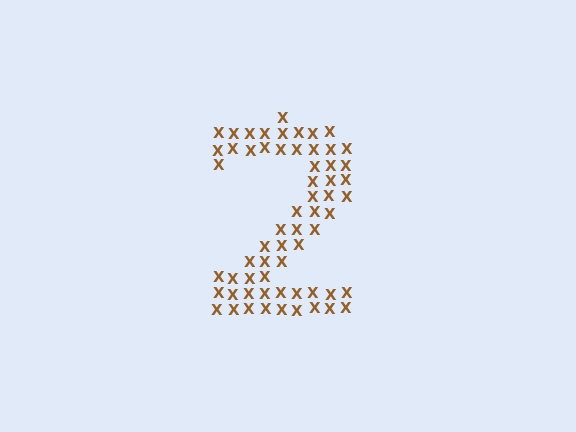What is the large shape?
The large shape is the digit 2.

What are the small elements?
The small elements are letter X's.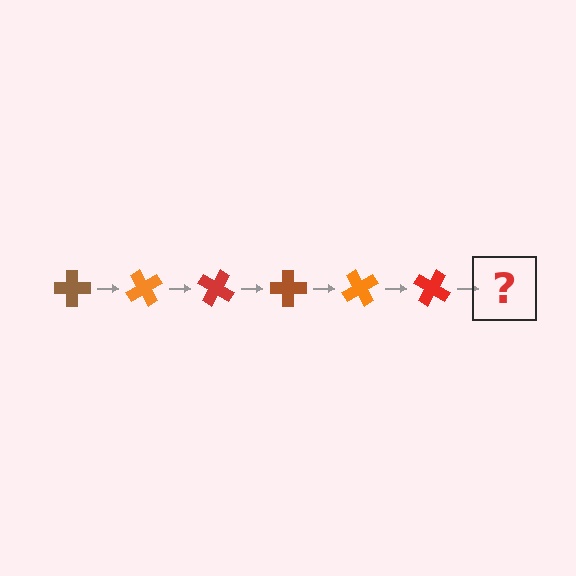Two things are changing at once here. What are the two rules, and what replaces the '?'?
The two rules are that it rotates 60 degrees each step and the color cycles through brown, orange, and red. The '?' should be a brown cross, rotated 360 degrees from the start.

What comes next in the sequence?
The next element should be a brown cross, rotated 360 degrees from the start.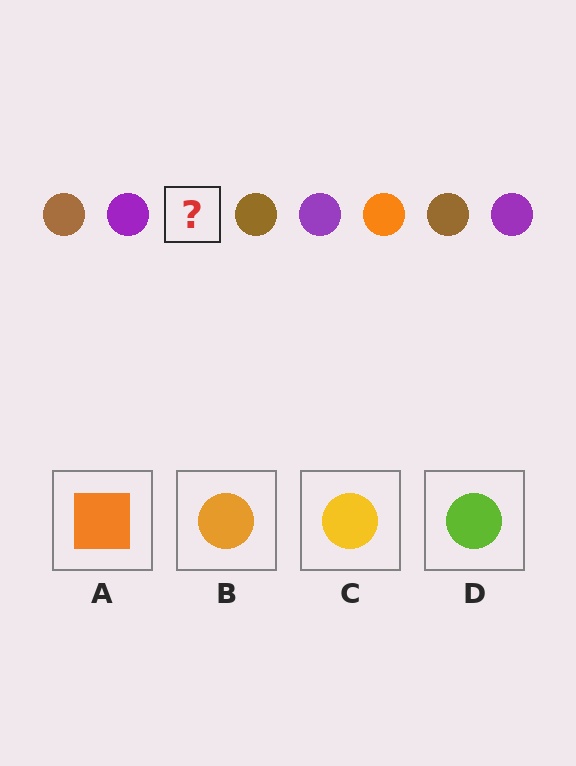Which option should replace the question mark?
Option B.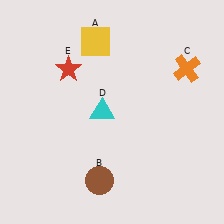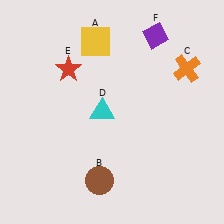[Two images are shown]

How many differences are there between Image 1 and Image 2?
There is 1 difference between the two images.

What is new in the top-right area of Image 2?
A purple diamond (F) was added in the top-right area of Image 2.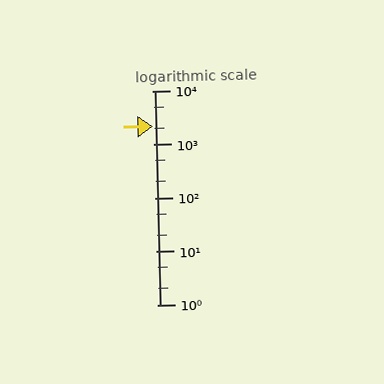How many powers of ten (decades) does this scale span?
The scale spans 4 decades, from 1 to 10000.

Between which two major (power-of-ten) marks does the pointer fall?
The pointer is between 1000 and 10000.